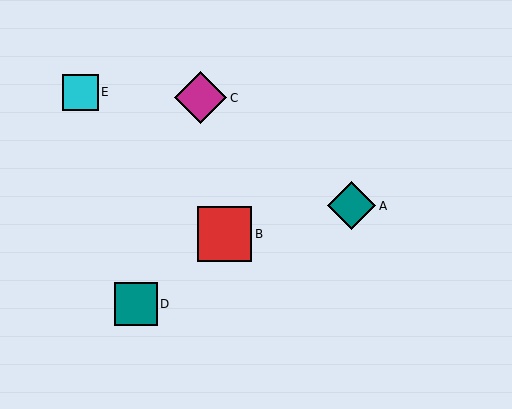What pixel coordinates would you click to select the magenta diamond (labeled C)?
Click at (201, 98) to select the magenta diamond C.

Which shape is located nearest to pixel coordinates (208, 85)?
The magenta diamond (labeled C) at (201, 98) is nearest to that location.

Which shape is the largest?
The red square (labeled B) is the largest.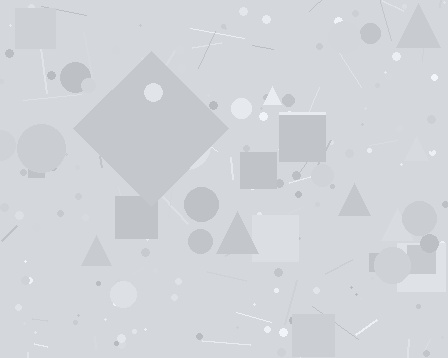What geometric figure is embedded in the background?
A diamond is embedded in the background.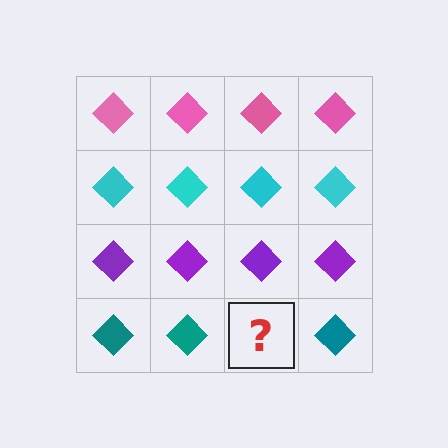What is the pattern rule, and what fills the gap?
The rule is that each row has a consistent color. The gap should be filled with a teal diamond.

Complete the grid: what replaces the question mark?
The question mark should be replaced with a teal diamond.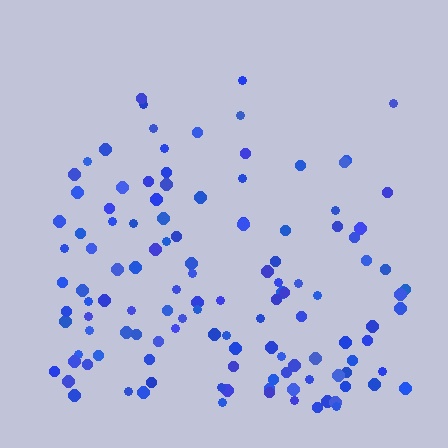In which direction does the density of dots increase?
From top to bottom, with the bottom side densest.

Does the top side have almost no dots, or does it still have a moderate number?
Still a moderate number, just noticeably fewer than the bottom.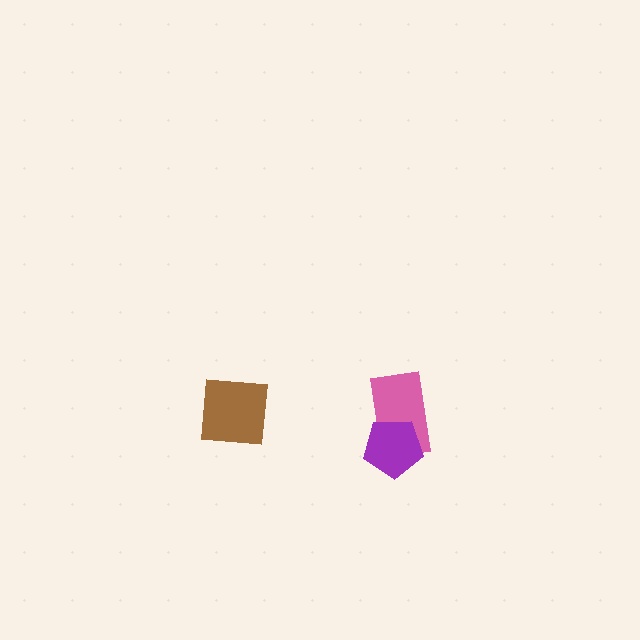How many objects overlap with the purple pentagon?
1 object overlaps with the purple pentagon.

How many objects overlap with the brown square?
0 objects overlap with the brown square.